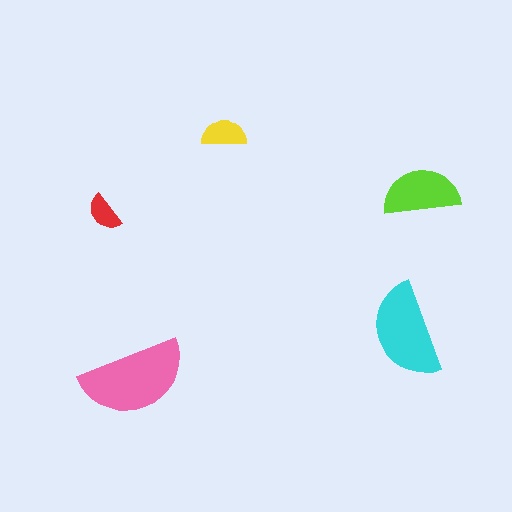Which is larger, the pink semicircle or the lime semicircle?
The pink one.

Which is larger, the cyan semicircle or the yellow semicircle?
The cyan one.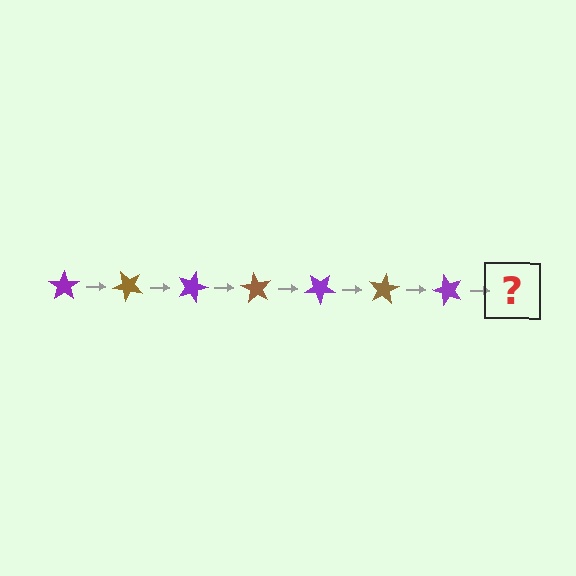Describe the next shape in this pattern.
It should be a brown star, rotated 315 degrees from the start.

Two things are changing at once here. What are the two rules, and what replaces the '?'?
The two rules are that it rotates 45 degrees each step and the color cycles through purple and brown. The '?' should be a brown star, rotated 315 degrees from the start.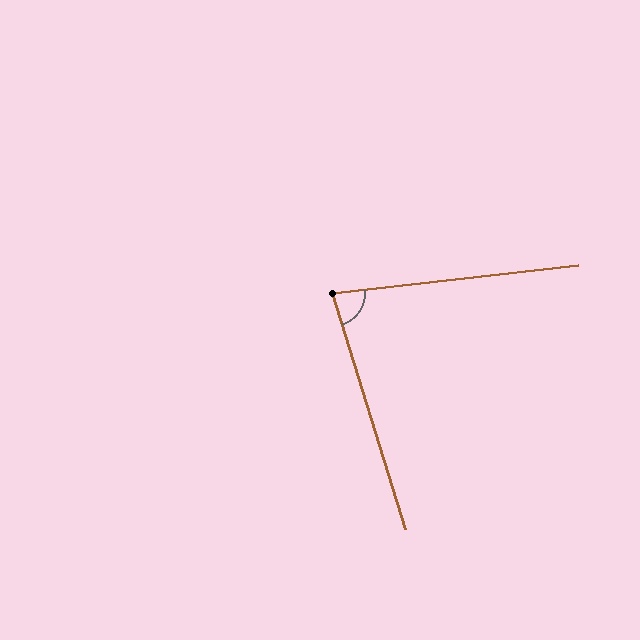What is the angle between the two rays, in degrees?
Approximately 79 degrees.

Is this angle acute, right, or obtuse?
It is acute.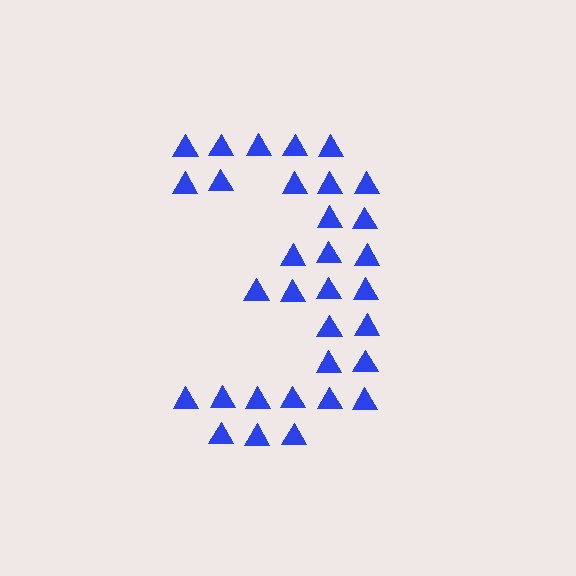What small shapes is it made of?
It is made of small triangles.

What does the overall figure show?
The overall figure shows the digit 3.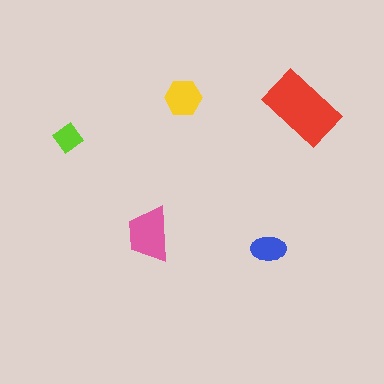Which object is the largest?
The red rectangle.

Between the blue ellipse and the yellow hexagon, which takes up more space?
The yellow hexagon.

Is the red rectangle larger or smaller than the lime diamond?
Larger.